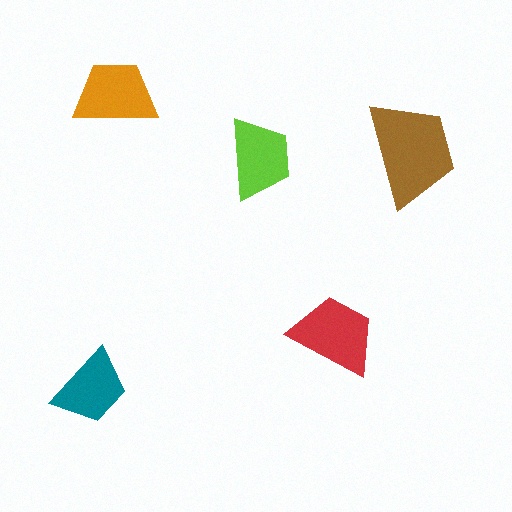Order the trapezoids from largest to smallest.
the brown one, the red one, the orange one, the lime one, the teal one.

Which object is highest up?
The orange trapezoid is topmost.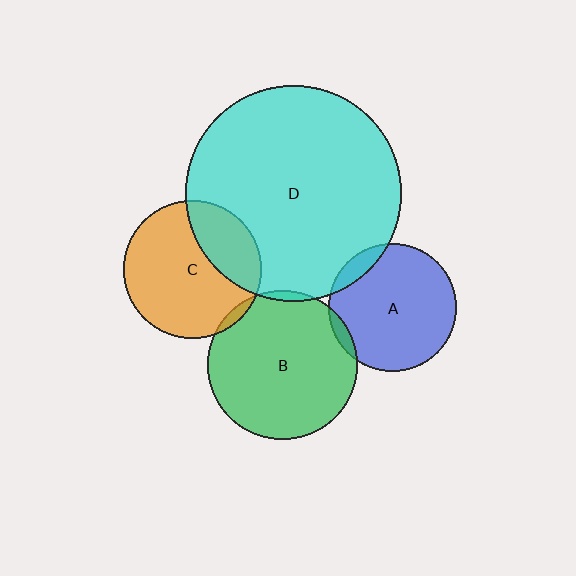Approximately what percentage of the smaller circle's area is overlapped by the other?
Approximately 5%.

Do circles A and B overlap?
Yes.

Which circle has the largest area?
Circle D (cyan).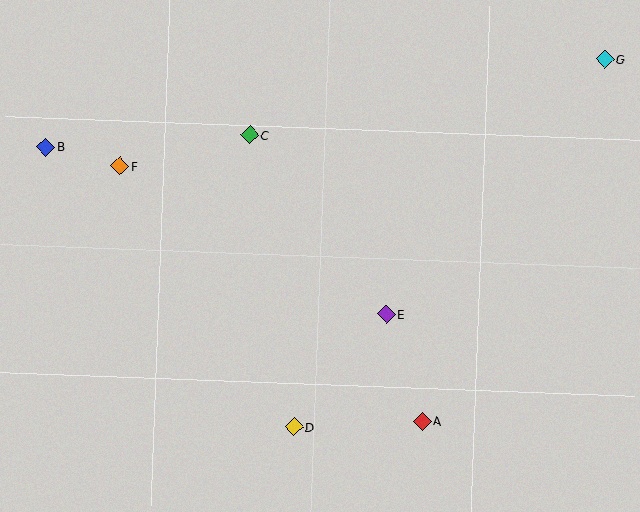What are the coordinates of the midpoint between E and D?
The midpoint between E and D is at (340, 370).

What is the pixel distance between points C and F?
The distance between C and F is 133 pixels.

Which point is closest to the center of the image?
Point E at (386, 314) is closest to the center.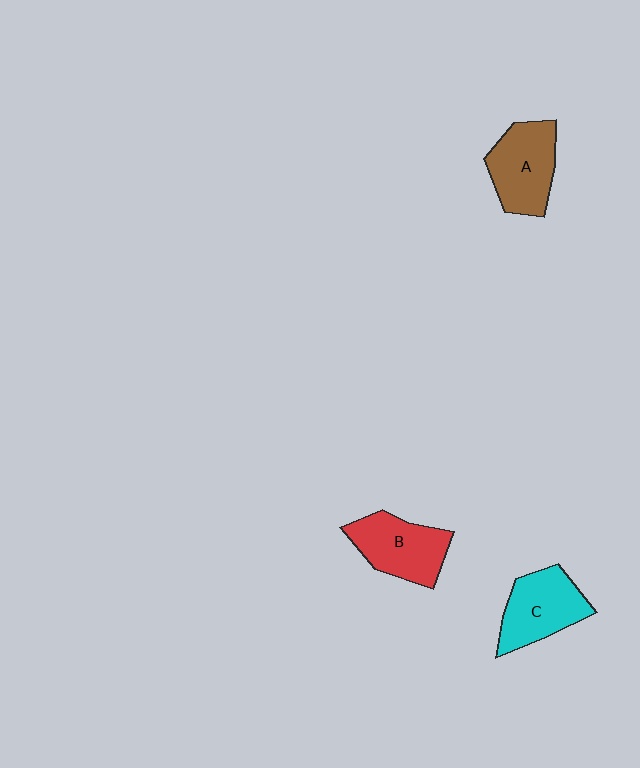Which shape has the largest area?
Shape A (brown).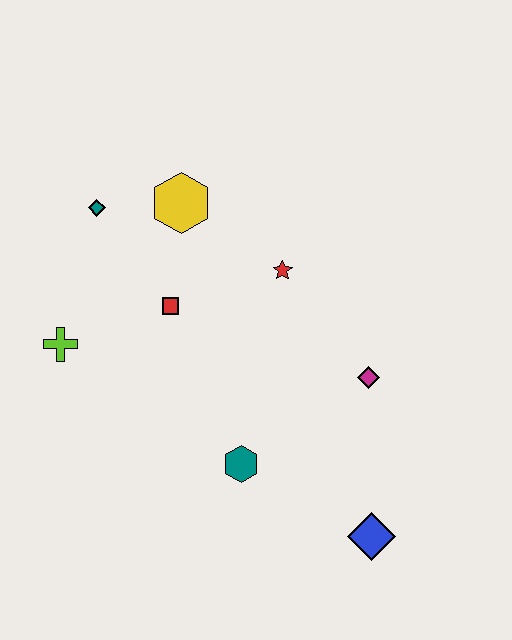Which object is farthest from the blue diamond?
The teal diamond is farthest from the blue diamond.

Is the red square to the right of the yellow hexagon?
No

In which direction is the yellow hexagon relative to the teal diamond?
The yellow hexagon is to the right of the teal diamond.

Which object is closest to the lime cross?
The red square is closest to the lime cross.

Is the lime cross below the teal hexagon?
No